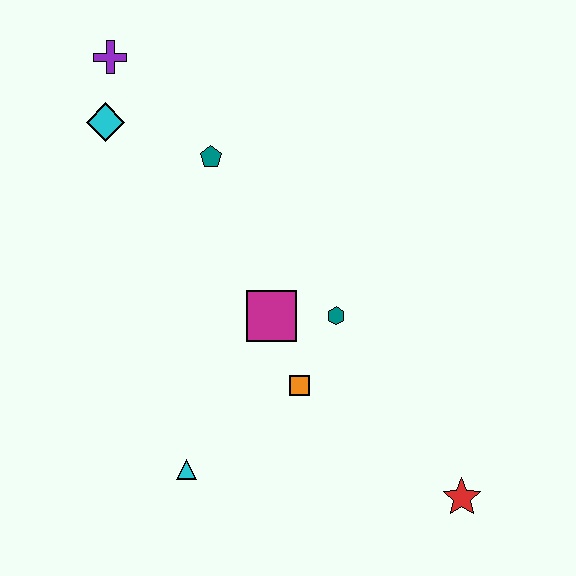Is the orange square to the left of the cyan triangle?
No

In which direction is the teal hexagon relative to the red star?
The teal hexagon is above the red star.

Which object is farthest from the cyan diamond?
The red star is farthest from the cyan diamond.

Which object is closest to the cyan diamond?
The purple cross is closest to the cyan diamond.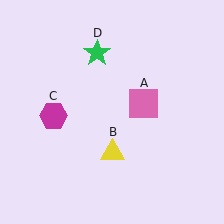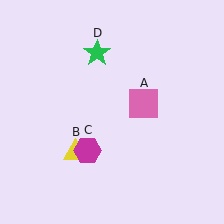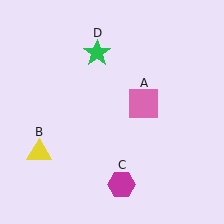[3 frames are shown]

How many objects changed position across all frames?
2 objects changed position: yellow triangle (object B), magenta hexagon (object C).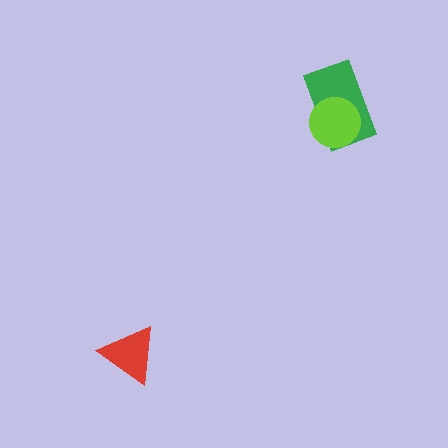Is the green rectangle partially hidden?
Yes, it is partially covered by another shape.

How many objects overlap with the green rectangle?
1 object overlaps with the green rectangle.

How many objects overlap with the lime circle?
1 object overlaps with the lime circle.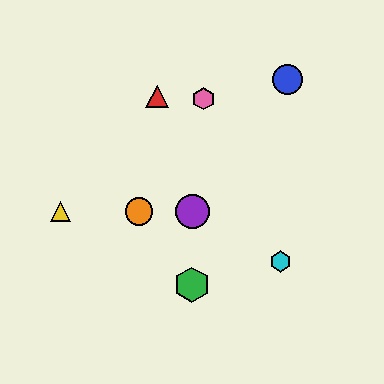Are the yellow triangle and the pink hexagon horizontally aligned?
No, the yellow triangle is at y≈212 and the pink hexagon is at y≈99.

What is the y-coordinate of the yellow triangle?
The yellow triangle is at y≈212.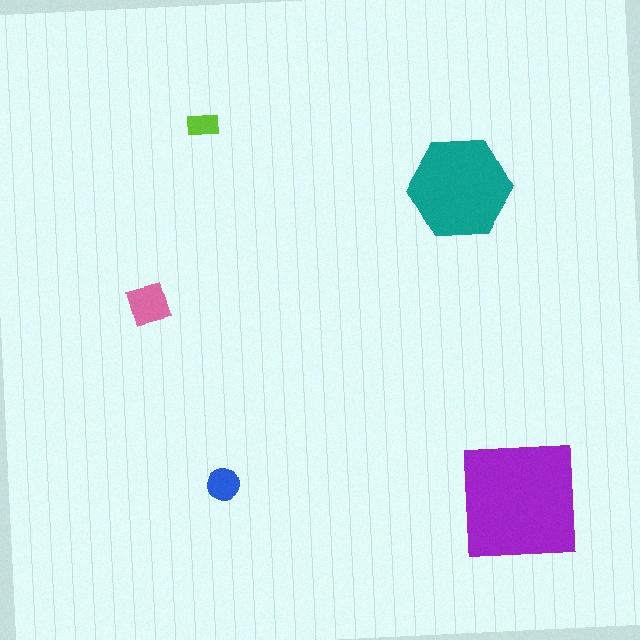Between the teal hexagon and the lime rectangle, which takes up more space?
The teal hexagon.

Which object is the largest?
The purple square.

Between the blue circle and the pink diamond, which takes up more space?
The pink diamond.